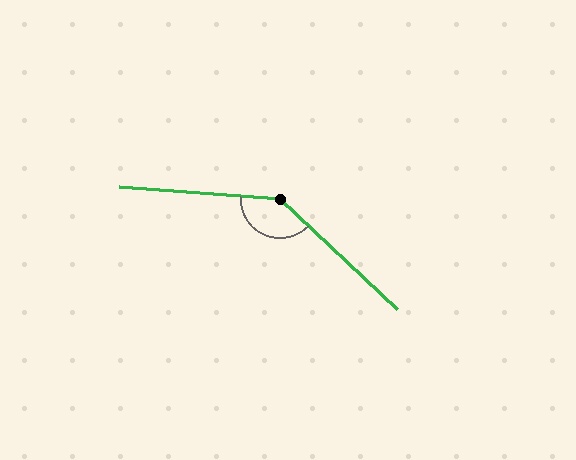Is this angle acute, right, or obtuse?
It is obtuse.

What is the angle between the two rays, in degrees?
Approximately 141 degrees.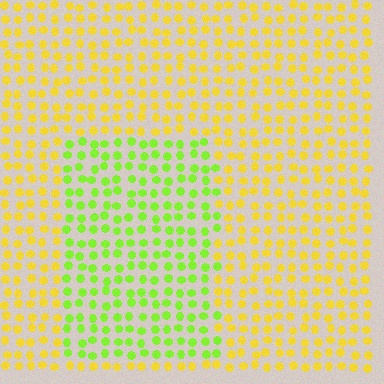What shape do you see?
I see a rectangle.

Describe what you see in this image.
The image is filled with small yellow elements in a uniform arrangement. A rectangle-shaped region is visible where the elements are tinted to a slightly different hue, forming a subtle color boundary.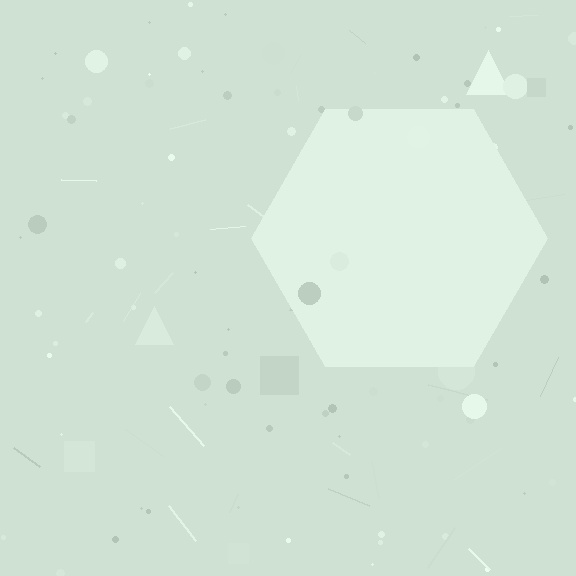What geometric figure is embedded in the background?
A hexagon is embedded in the background.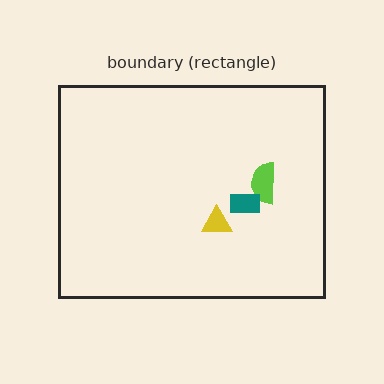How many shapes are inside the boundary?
3 inside, 0 outside.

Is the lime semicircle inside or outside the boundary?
Inside.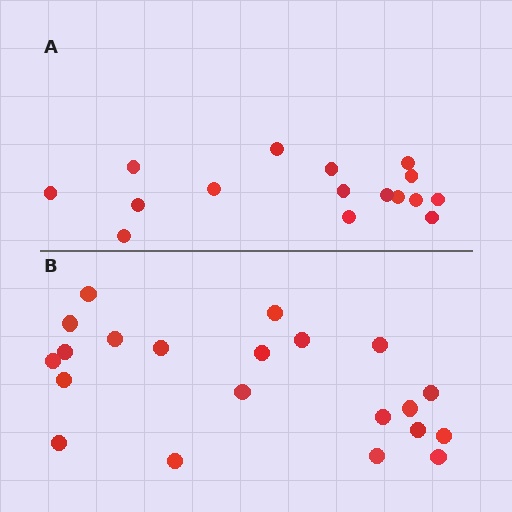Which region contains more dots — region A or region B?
Region B (the bottom region) has more dots.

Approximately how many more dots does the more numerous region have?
Region B has about 5 more dots than region A.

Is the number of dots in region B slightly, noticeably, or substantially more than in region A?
Region B has noticeably more, but not dramatically so. The ratio is roughly 1.3 to 1.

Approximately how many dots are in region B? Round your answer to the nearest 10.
About 20 dots. (The exact count is 21, which rounds to 20.)